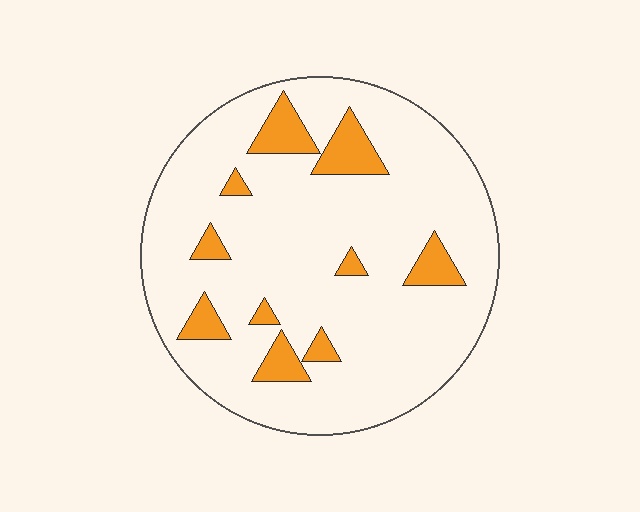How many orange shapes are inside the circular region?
10.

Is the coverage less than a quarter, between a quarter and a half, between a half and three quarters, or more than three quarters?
Less than a quarter.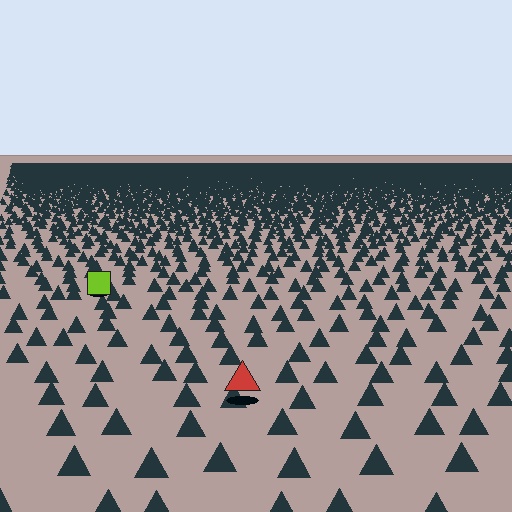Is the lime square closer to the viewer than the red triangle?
No. The red triangle is closer — you can tell from the texture gradient: the ground texture is coarser near it.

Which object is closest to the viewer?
The red triangle is closest. The texture marks near it are larger and more spread out.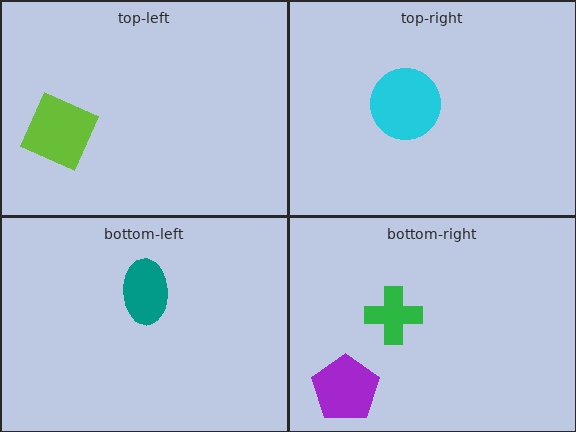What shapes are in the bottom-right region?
The green cross, the purple pentagon.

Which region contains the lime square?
The top-left region.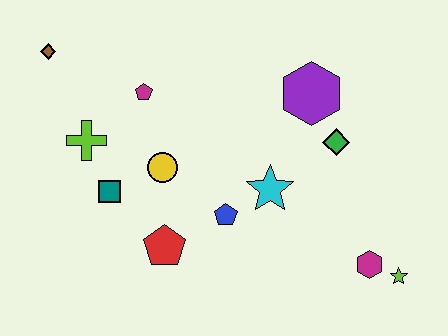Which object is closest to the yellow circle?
The teal square is closest to the yellow circle.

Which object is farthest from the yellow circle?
The lime star is farthest from the yellow circle.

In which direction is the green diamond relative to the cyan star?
The green diamond is to the right of the cyan star.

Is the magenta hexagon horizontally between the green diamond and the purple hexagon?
No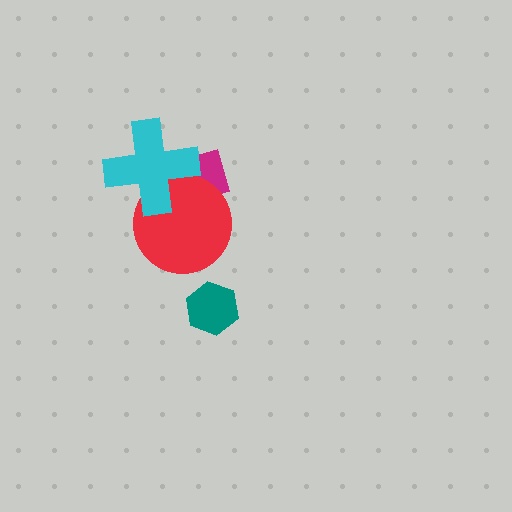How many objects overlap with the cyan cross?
2 objects overlap with the cyan cross.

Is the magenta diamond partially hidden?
Yes, it is partially covered by another shape.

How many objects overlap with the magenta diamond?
2 objects overlap with the magenta diamond.